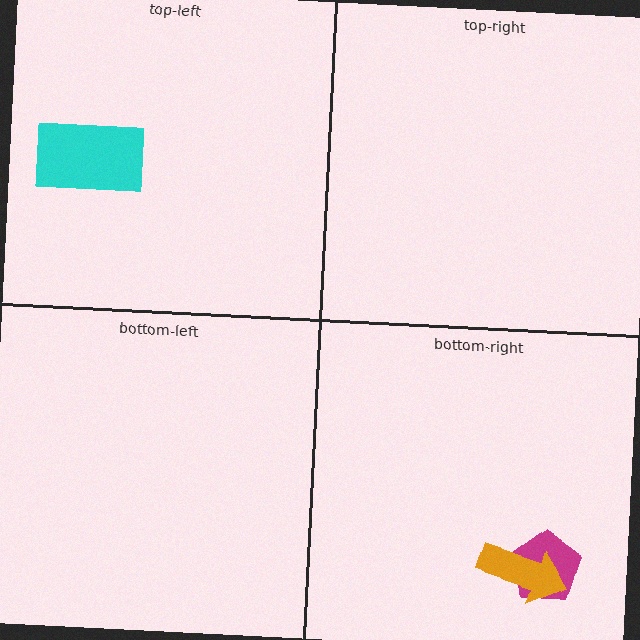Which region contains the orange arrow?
The bottom-right region.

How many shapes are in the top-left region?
1.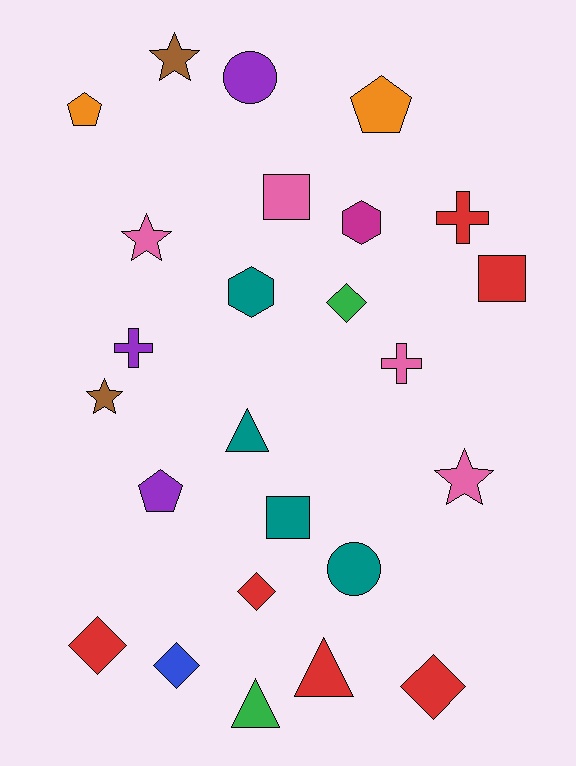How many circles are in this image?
There are 2 circles.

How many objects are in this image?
There are 25 objects.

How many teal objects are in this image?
There are 4 teal objects.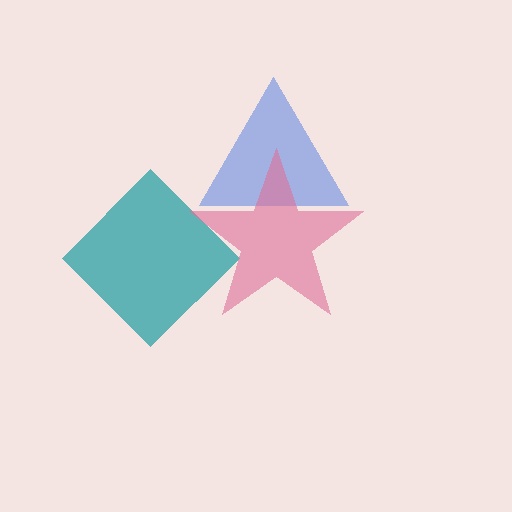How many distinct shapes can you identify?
There are 3 distinct shapes: a teal diamond, a blue triangle, a pink star.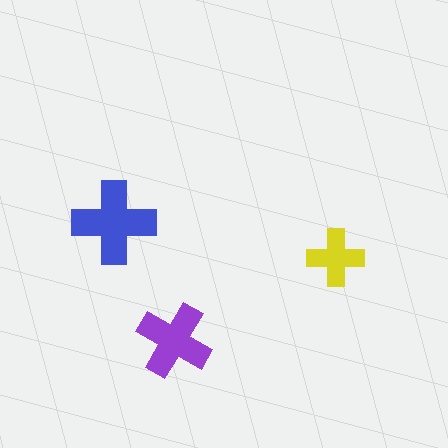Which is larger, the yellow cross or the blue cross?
The blue one.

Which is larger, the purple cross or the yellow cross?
The purple one.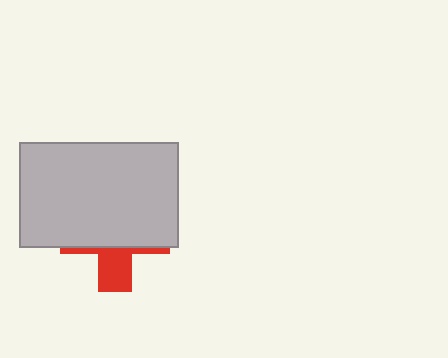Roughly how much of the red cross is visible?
A small part of it is visible (roughly 31%).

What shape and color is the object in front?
The object in front is a light gray rectangle.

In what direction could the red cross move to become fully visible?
The red cross could move down. That would shift it out from behind the light gray rectangle entirely.